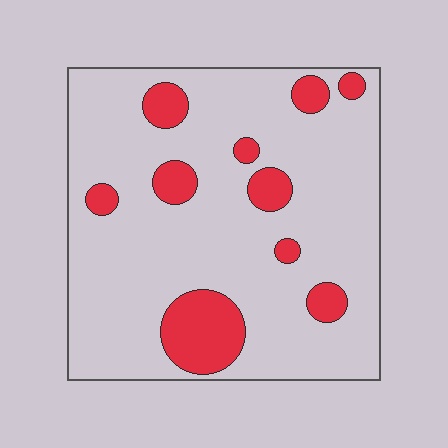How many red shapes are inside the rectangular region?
10.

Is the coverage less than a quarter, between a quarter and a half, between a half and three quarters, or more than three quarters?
Less than a quarter.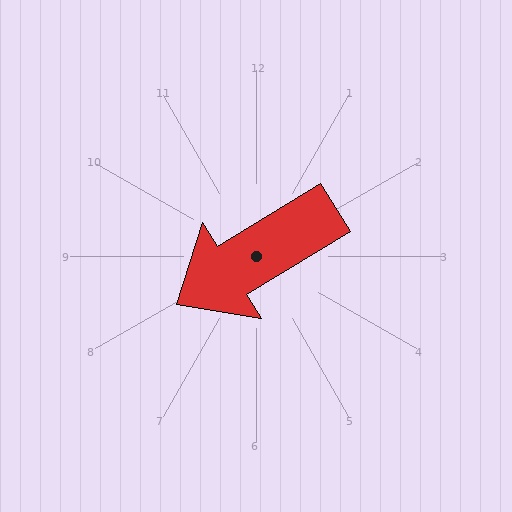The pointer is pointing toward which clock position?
Roughly 8 o'clock.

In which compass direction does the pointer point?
Southwest.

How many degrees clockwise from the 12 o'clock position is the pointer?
Approximately 238 degrees.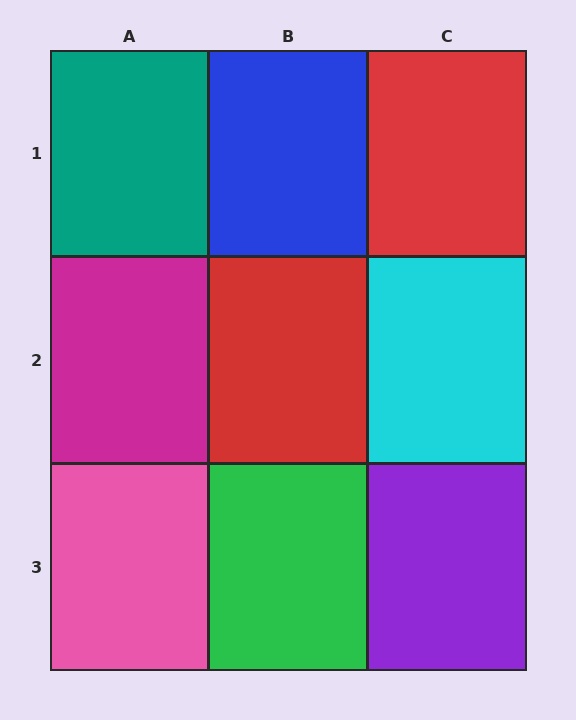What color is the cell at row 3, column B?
Green.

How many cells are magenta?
1 cell is magenta.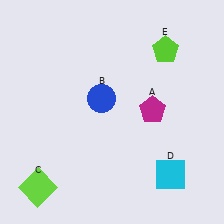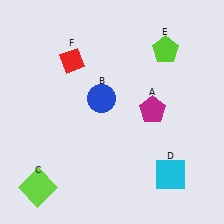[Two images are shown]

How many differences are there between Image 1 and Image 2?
There is 1 difference between the two images.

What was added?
A red diamond (F) was added in Image 2.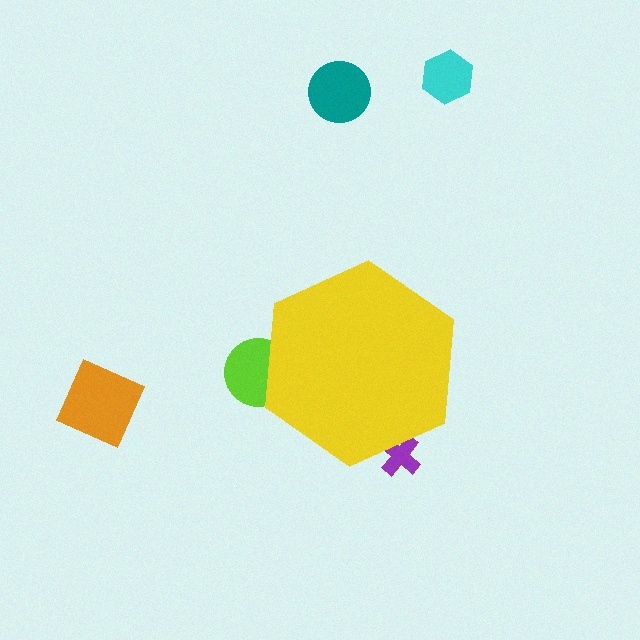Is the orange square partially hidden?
No, the orange square is fully visible.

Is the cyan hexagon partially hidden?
No, the cyan hexagon is fully visible.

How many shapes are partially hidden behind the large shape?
2 shapes are partially hidden.